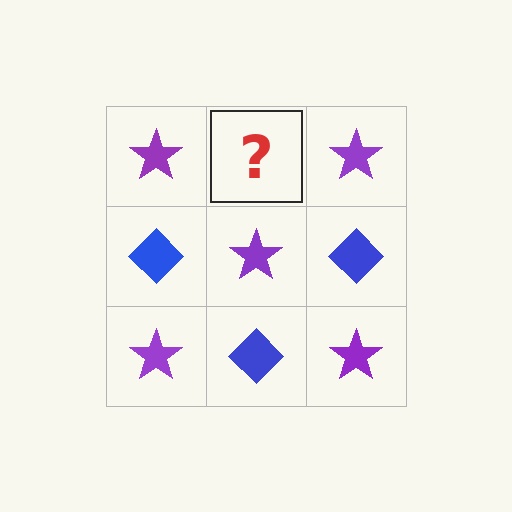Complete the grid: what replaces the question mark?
The question mark should be replaced with a blue diamond.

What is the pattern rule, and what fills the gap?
The rule is that it alternates purple star and blue diamond in a checkerboard pattern. The gap should be filled with a blue diamond.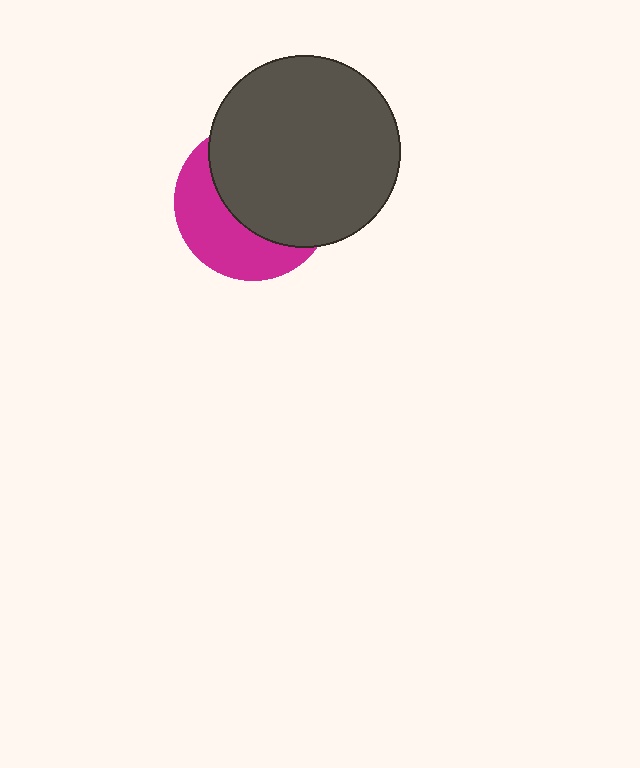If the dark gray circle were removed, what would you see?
You would see the complete magenta circle.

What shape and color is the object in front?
The object in front is a dark gray circle.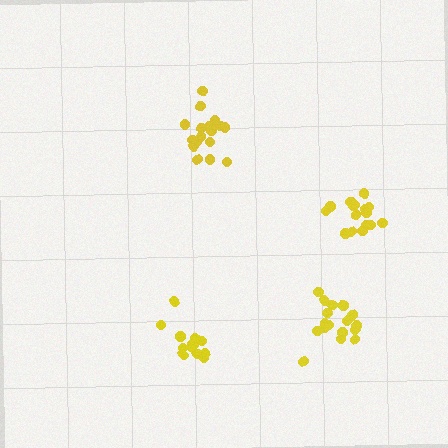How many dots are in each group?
Group 1: 17 dots, Group 2: 16 dots, Group 3: 18 dots, Group 4: 14 dots (65 total).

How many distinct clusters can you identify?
There are 4 distinct clusters.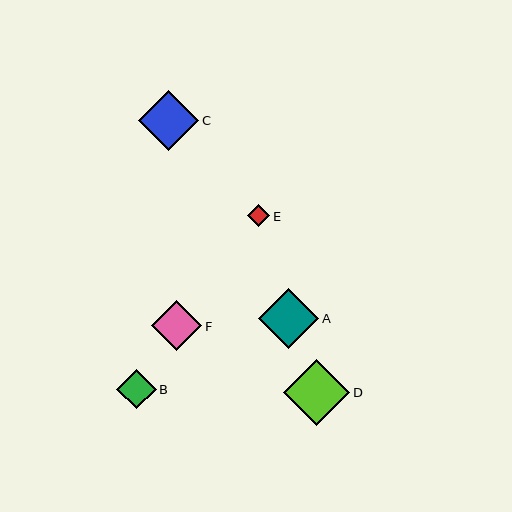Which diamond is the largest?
Diamond D is the largest with a size of approximately 66 pixels.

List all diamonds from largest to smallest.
From largest to smallest: D, C, A, F, B, E.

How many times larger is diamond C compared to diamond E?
Diamond C is approximately 2.7 times the size of diamond E.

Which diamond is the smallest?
Diamond E is the smallest with a size of approximately 23 pixels.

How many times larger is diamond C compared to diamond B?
Diamond C is approximately 1.5 times the size of diamond B.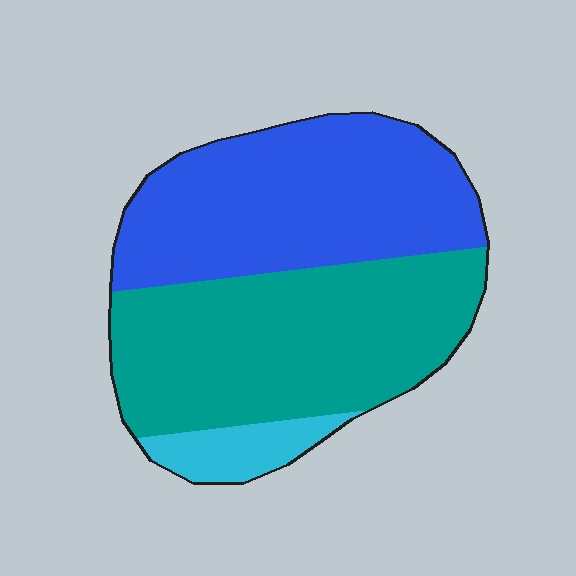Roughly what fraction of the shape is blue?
Blue covers 44% of the shape.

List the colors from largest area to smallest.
From largest to smallest: teal, blue, cyan.